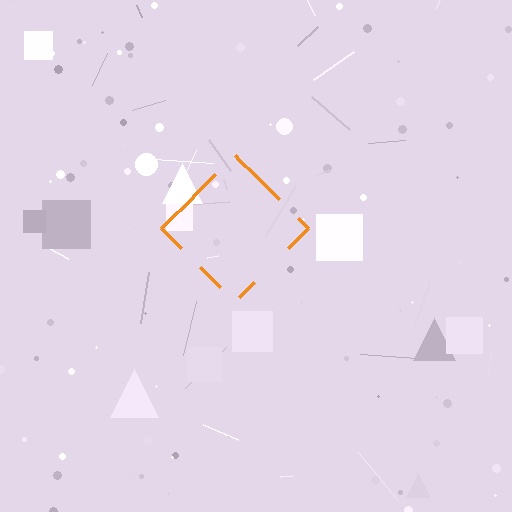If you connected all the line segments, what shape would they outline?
They would outline a diamond.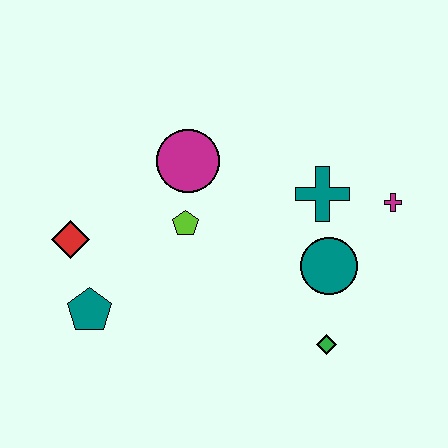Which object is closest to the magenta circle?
The lime pentagon is closest to the magenta circle.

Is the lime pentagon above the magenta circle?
No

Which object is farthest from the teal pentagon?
The magenta cross is farthest from the teal pentagon.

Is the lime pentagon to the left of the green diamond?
Yes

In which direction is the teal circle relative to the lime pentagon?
The teal circle is to the right of the lime pentagon.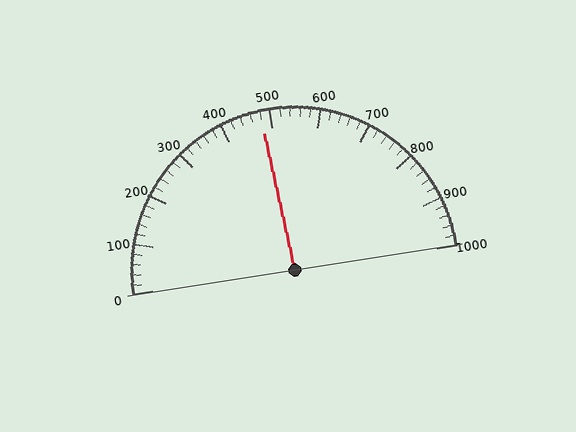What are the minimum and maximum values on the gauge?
The gauge ranges from 0 to 1000.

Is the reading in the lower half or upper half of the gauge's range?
The reading is in the lower half of the range (0 to 1000).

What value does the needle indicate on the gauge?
The needle indicates approximately 480.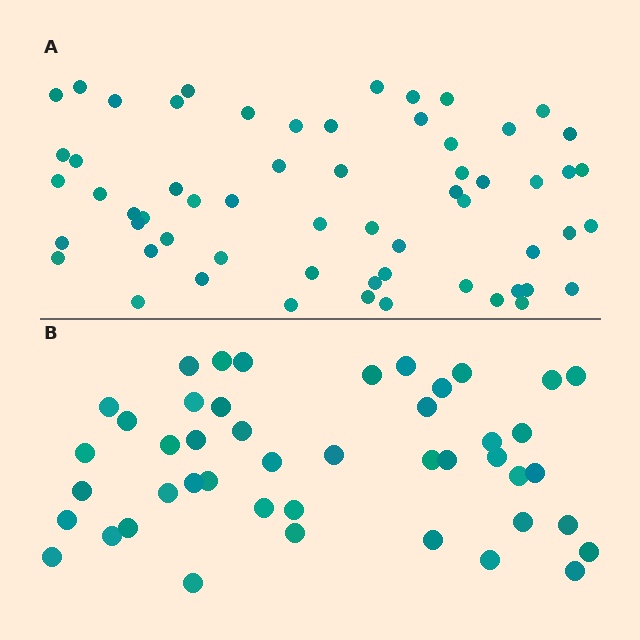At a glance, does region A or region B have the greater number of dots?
Region A (the top region) has more dots.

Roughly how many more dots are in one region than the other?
Region A has approximately 15 more dots than region B.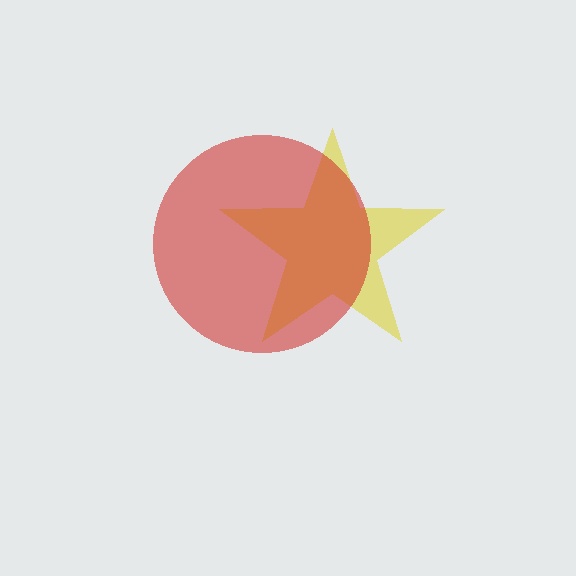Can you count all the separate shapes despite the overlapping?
Yes, there are 2 separate shapes.